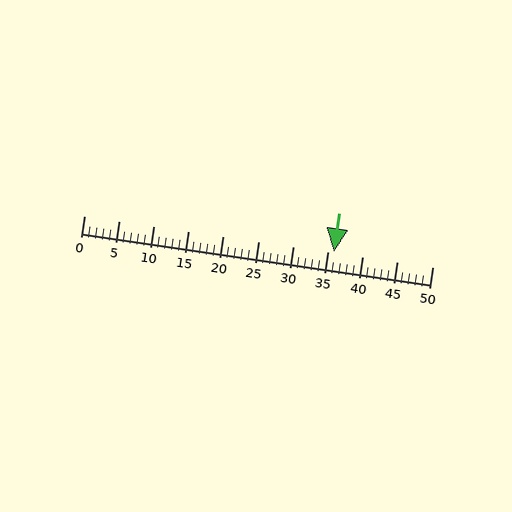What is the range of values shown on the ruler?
The ruler shows values from 0 to 50.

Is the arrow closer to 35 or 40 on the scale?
The arrow is closer to 35.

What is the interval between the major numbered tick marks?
The major tick marks are spaced 5 units apart.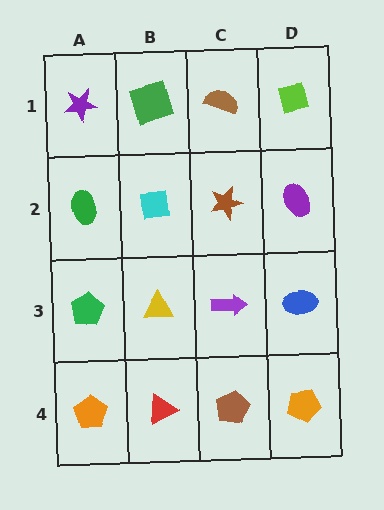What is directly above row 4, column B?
A yellow triangle.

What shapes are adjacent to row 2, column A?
A purple star (row 1, column A), a green pentagon (row 3, column A), a cyan square (row 2, column B).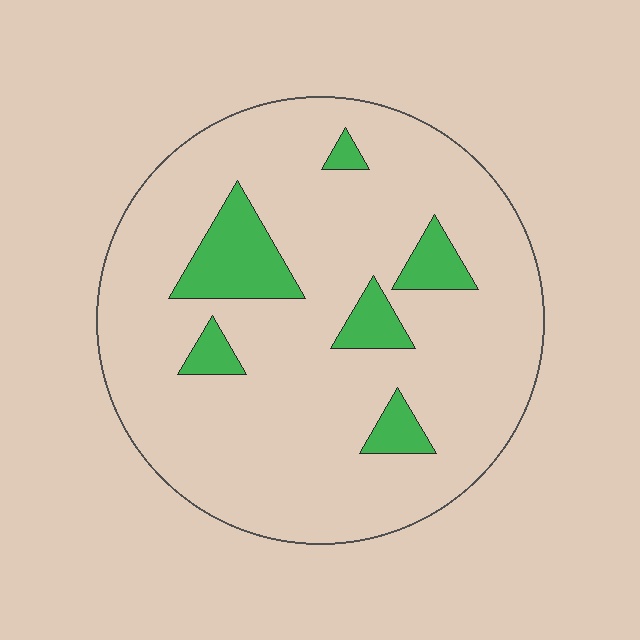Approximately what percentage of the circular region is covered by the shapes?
Approximately 15%.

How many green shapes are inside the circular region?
6.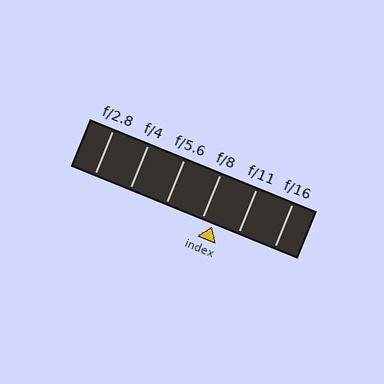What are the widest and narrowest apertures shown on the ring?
The widest aperture shown is f/2.8 and the narrowest is f/16.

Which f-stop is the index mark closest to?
The index mark is closest to f/8.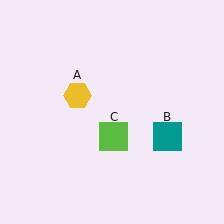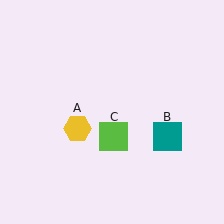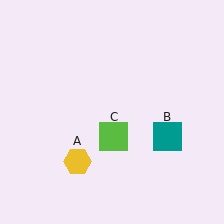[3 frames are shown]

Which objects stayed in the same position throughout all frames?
Teal square (object B) and lime square (object C) remained stationary.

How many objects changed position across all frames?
1 object changed position: yellow hexagon (object A).